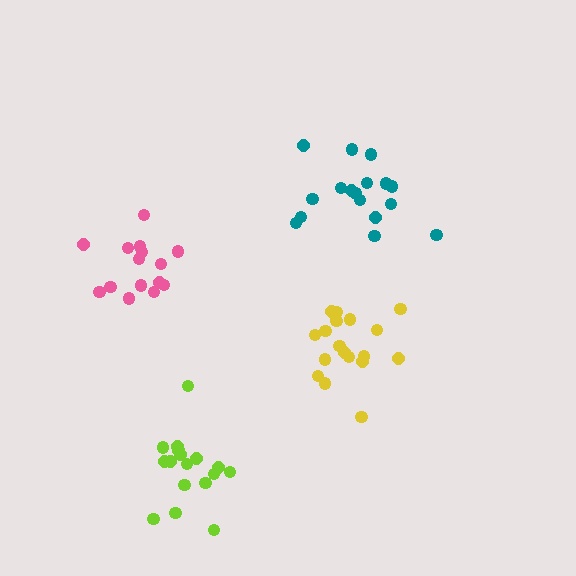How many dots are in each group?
Group 1: 17 dots, Group 2: 19 dots, Group 3: 17 dots, Group 4: 16 dots (69 total).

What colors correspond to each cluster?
The clusters are colored: teal, yellow, lime, pink.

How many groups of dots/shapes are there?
There are 4 groups.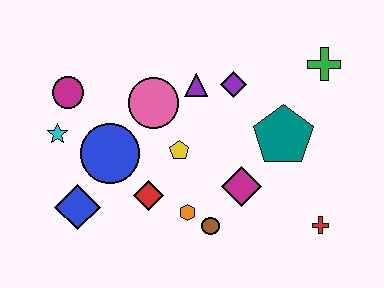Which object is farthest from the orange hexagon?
The green cross is farthest from the orange hexagon.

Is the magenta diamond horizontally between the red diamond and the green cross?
Yes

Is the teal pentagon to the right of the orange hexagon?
Yes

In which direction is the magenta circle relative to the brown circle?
The magenta circle is to the left of the brown circle.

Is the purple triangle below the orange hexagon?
No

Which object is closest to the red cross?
The magenta diamond is closest to the red cross.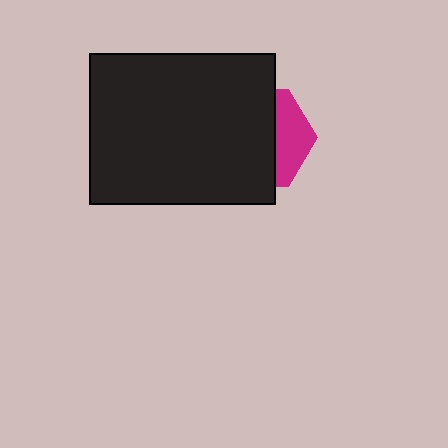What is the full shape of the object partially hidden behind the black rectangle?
The partially hidden object is a magenta hexagon.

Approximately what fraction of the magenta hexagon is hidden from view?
Roughly 67% of the magenta hexagon is hidden behind the black rectangle.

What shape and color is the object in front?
The object in front is a black rectangle.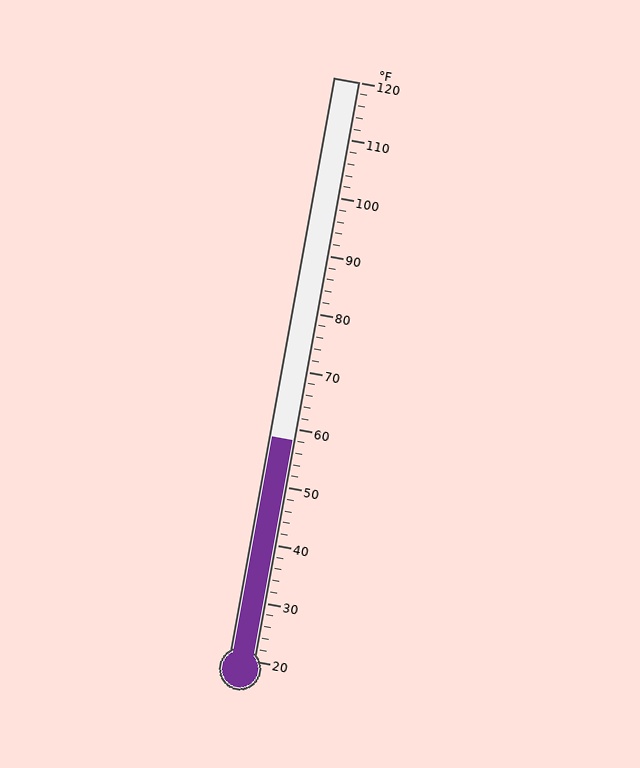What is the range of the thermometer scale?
The thermometer scale ranges from 20°F to 120°F.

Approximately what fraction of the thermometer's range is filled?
The thermometer is filled to approximately 40% of its range.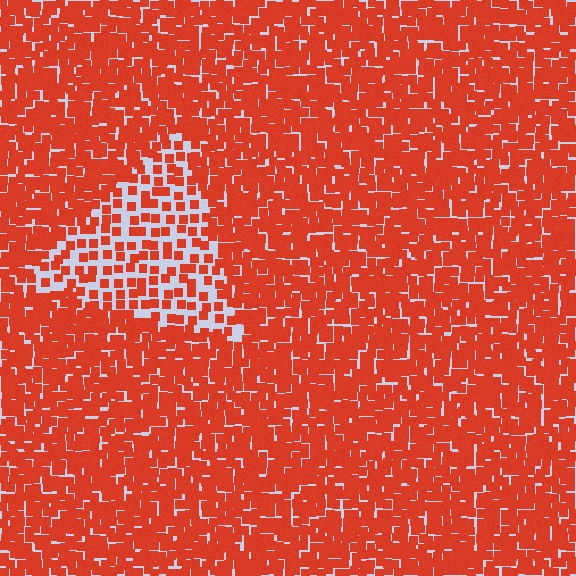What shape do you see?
I see a triangle.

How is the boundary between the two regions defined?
The boundary is defined by a change in element density (approximately 2.2x ratio). All elements are the same color, size, and shape.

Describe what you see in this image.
The image contains small red elements arranged at two different densities. A triangle-shaped region is visible where the elements are less densely packed than the surrounding area.